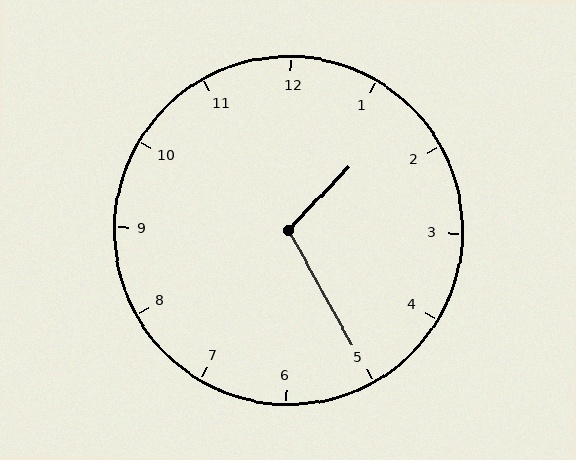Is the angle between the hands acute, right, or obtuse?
It is obtuse.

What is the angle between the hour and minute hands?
Approximately 108 degrees.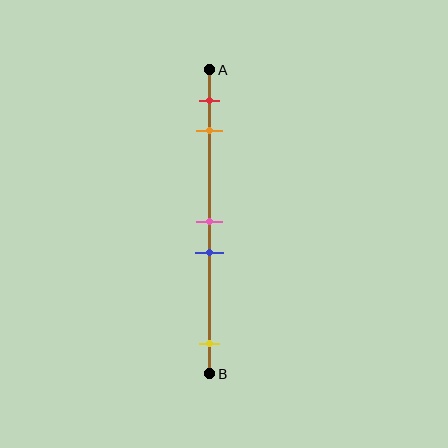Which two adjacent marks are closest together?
The pink and blue marks are the closest adjacent pair.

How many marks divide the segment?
There are 5 marks dividing the segment.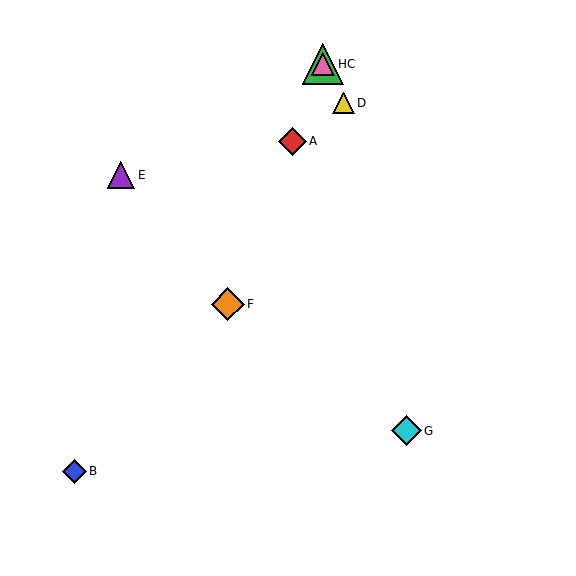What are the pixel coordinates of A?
Object A is at (292, 141).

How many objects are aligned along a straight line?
4 objects (A, C, F, H) are aligned along a straight line.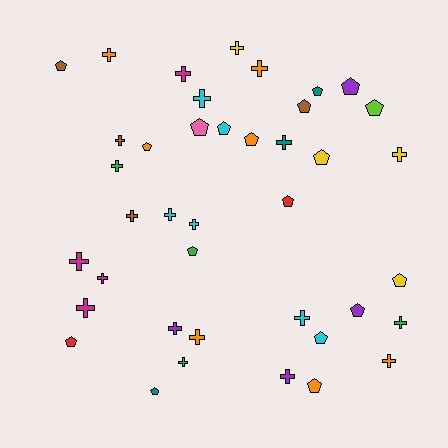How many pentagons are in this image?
There are 18 pentagons.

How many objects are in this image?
There are 40 objects.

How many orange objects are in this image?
There are 7 orange objects.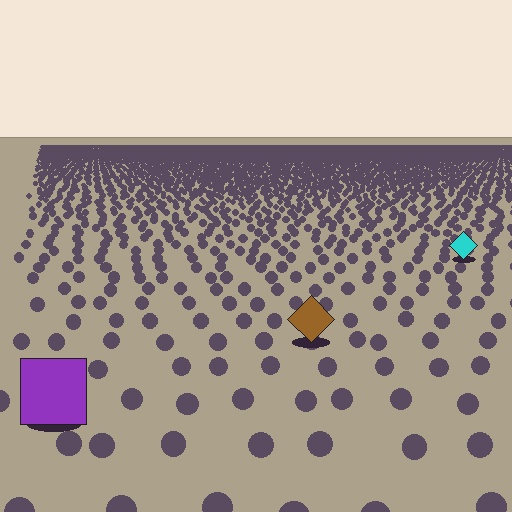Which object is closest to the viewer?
The purple square is closest. The texture marks near it are larger and more spread out.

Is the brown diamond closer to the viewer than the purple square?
No. The purple square is closer — you can tell from the texture gradient: the ground texture is coarser near it.